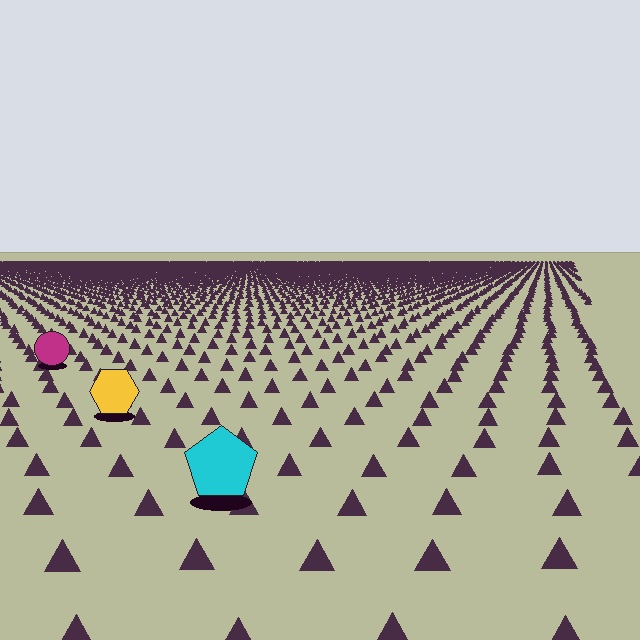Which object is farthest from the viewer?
The magenta circle is farthest from the viewer. It appears smaller and the ground texture around it is denser.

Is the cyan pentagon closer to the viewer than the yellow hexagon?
Yes. The cyan pentagon is closer — you can tell from the texture gradient: the ground texture is coarser near it.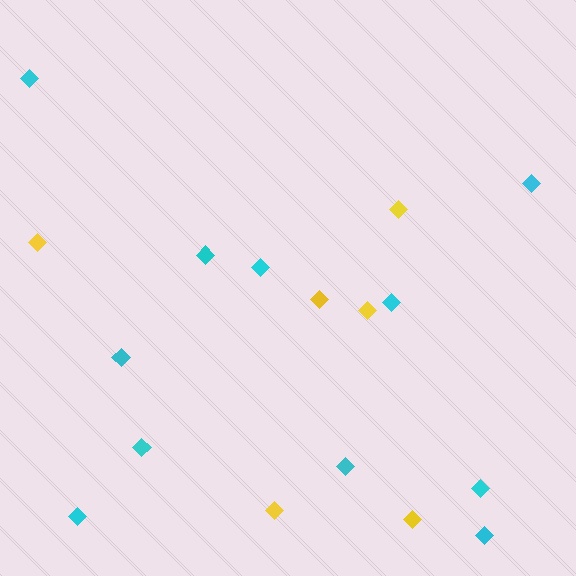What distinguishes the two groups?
There are 2 groups: one group of cyan diamonds (11) and one group of yellow diamonds (6).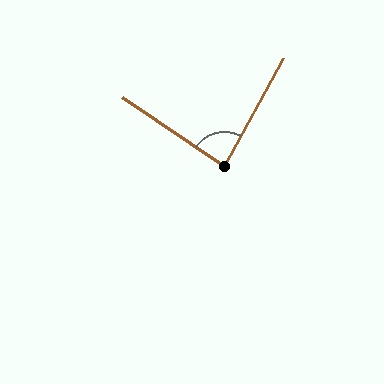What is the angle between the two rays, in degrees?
Approximately 84 degrees.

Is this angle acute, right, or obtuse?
It is acute.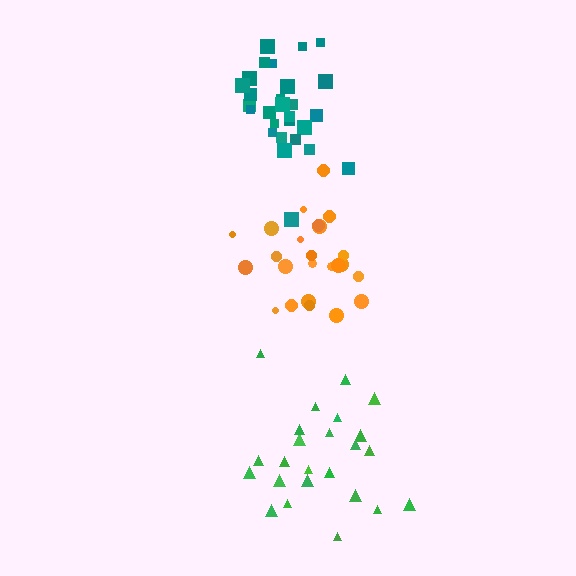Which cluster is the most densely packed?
Teal.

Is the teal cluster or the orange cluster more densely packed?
Teal.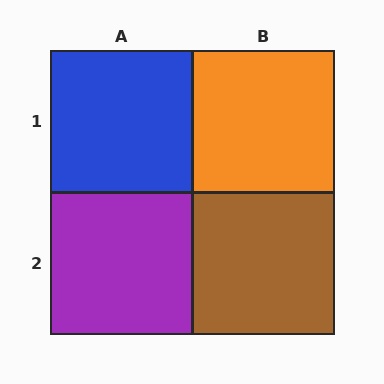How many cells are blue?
1 cell is blue.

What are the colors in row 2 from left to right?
Purple, brown.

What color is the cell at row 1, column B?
Orange.